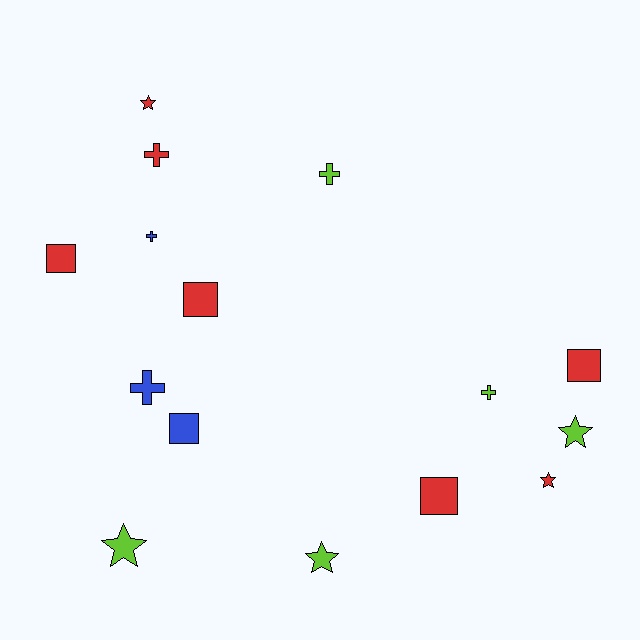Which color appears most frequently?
Red, with 7 objects.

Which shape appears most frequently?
Star, with 5 objects.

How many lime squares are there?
There are no lime squares.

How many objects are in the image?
There are 15 objects.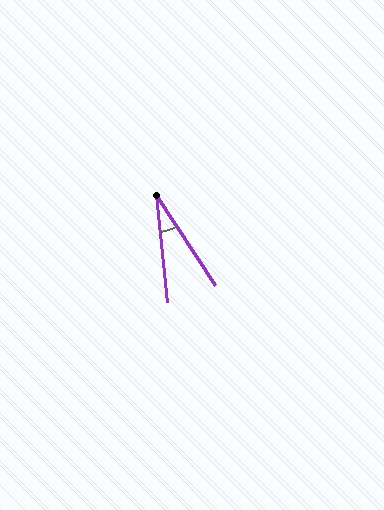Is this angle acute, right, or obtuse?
It is acute.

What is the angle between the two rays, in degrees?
Approximately 27 degrees.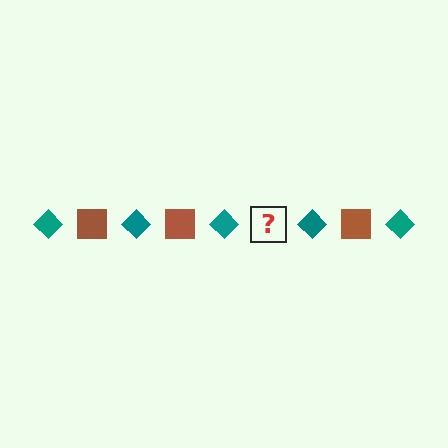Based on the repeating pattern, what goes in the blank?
The blank should be a brown square.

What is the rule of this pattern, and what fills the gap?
The rule is that the pattern alternates between teal diamond and brown square. The gap should be filled with a brown square.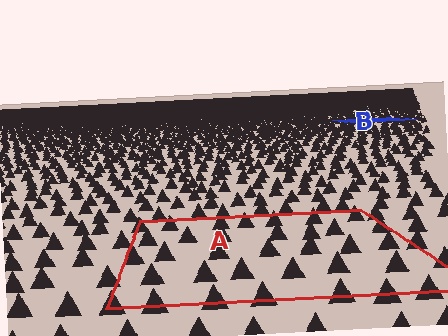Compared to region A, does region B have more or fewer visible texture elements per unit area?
Region B has more texture elements per unit area — they are packed more densely because it is farther away.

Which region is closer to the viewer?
Region A is closer. The texture elements there are larger and more spread out.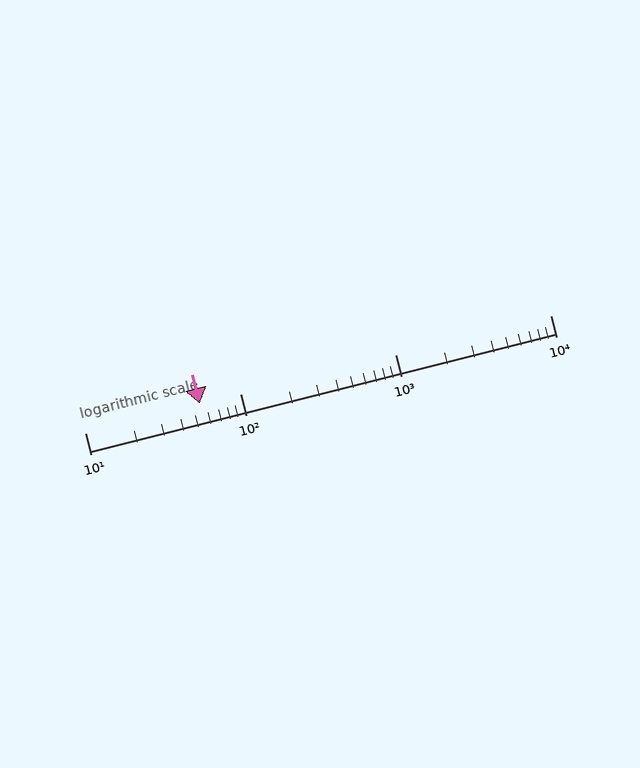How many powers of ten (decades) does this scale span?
The scale spans 3 decades, from 10 to 10000.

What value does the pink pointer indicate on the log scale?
The pointer indicates approximately 55.